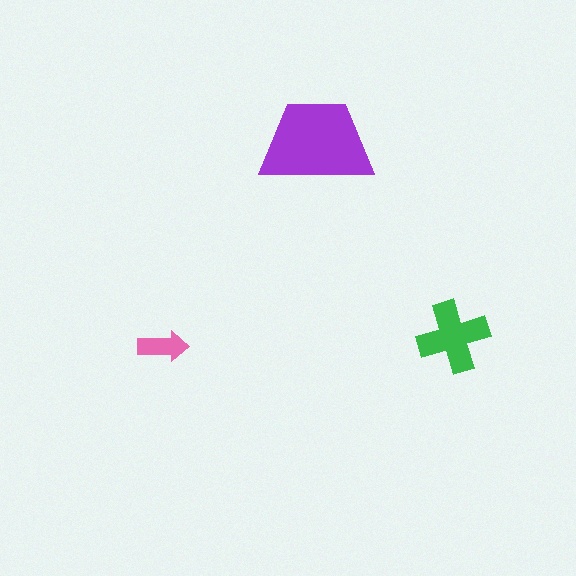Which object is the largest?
The purple trapezoid.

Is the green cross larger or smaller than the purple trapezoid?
Smaller.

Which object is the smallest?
The pink arrow.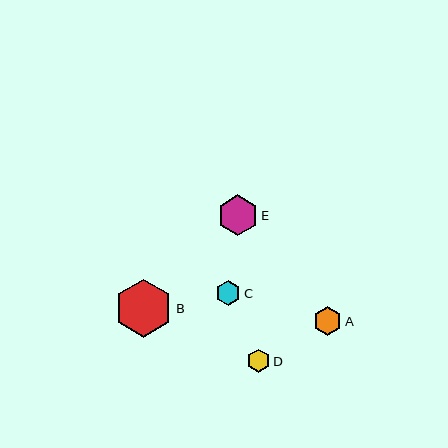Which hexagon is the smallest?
Hexagon D is the smallest with a size of approximately 23 pixels.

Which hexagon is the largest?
Hexagon B is the largest with a size of approximately 58 pixels.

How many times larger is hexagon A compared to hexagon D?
Hexagon A is approximately 1.2 times the size of hexagon D.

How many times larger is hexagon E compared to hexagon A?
Hexagon E is approximately 1.4 times the size of hexagon A.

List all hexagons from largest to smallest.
From largest to smallest: B, E, A, C, D.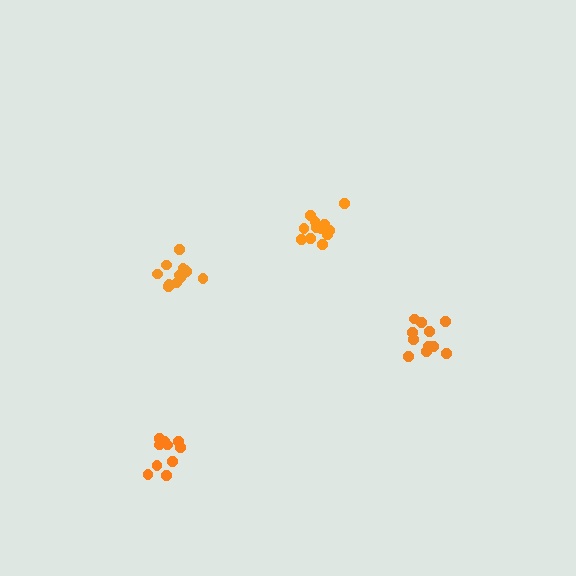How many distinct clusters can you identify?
There are 4 distinct clusters.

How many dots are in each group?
Group 1: 12 dots, Group 2: 13 dots, Group 3: 11 dots, Group 4: 10 dots (46 total).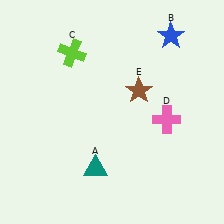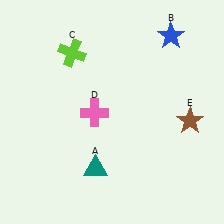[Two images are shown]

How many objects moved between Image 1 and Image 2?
2 objects moved between the two images.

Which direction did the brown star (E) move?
The brown star (E) moved right.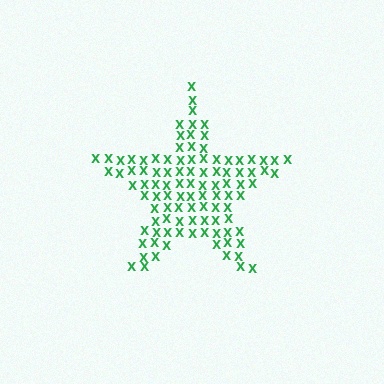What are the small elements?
The small elements are letter X's.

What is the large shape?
The large shape is a star.